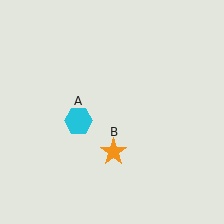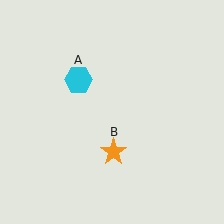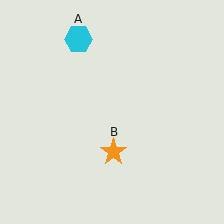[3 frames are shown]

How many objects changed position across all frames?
1 object changed position: cyan hexagon (object A).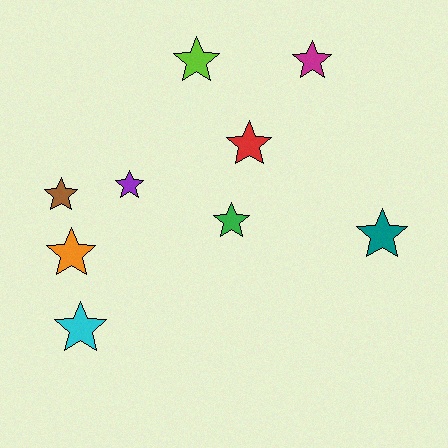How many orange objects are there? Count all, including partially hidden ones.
There is 1 orange object.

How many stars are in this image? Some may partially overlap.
There are 9 stars.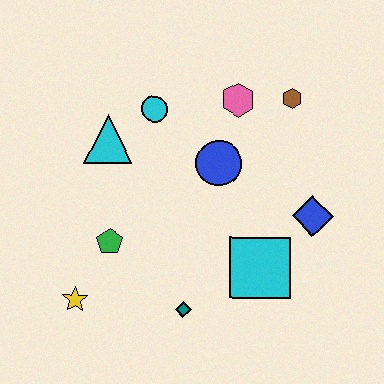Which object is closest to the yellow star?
The green pentagon is closest to the yellow star.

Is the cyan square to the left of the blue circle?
No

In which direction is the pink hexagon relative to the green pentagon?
The pink hexagon is above the green pentagon.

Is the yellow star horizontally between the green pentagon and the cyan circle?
No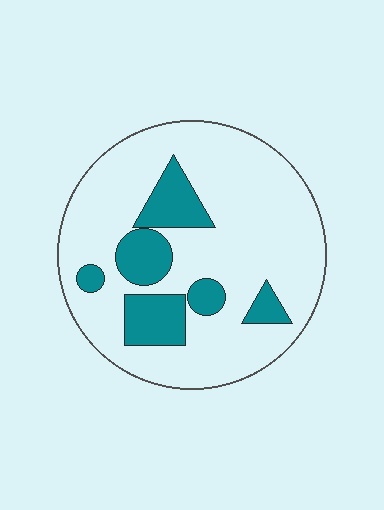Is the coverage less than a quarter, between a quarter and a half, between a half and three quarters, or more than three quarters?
Less than a quarter.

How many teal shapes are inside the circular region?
6.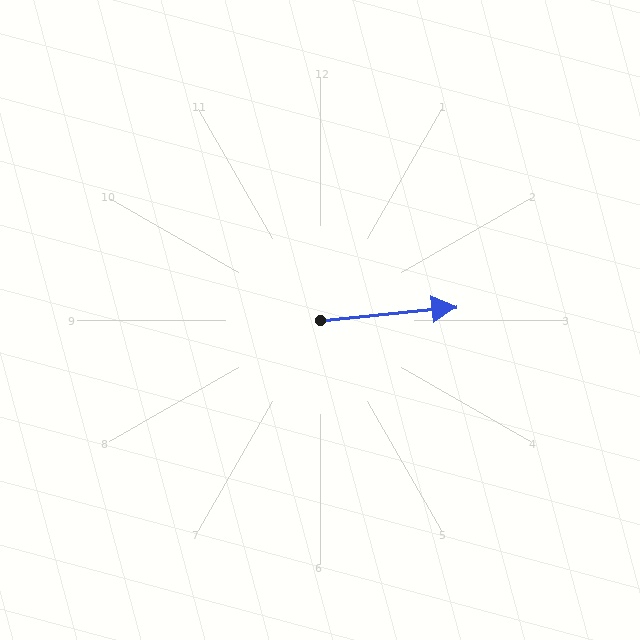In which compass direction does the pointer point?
East.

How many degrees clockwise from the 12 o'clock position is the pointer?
Approximately 84 degrees.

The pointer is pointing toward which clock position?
Roughly 3 o'clock.